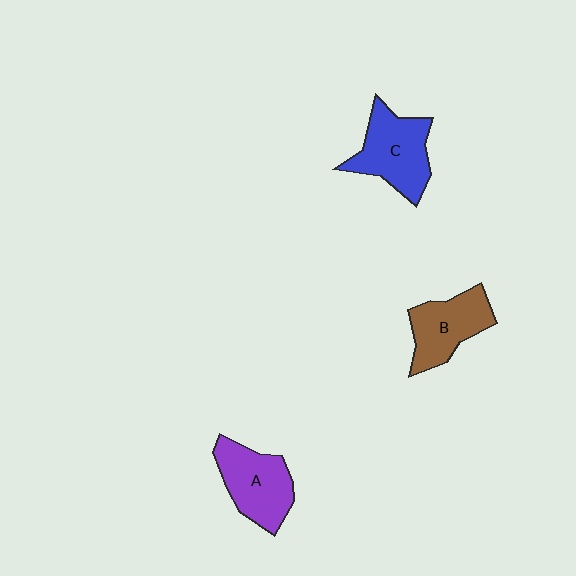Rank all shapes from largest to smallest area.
From largest to smallest: C (blue), A (purple), B (brown).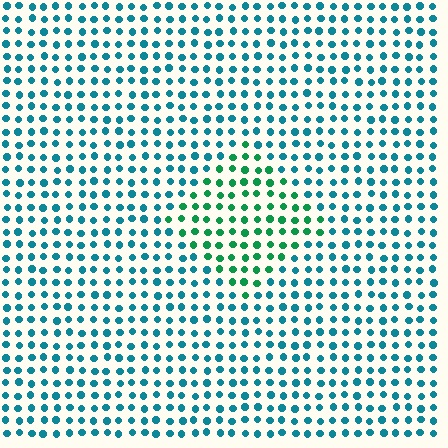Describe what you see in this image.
The image is filled with small teal elements in a uniform arrangement. A diamond-shaped region is visible where the elements are tinted to a slightly different hue, forming a subtle color boundary.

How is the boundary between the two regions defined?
The boundary is defined purely by a slight shift in hue (about 41 degrees). Spacing, size, and orientation are identical on both sides.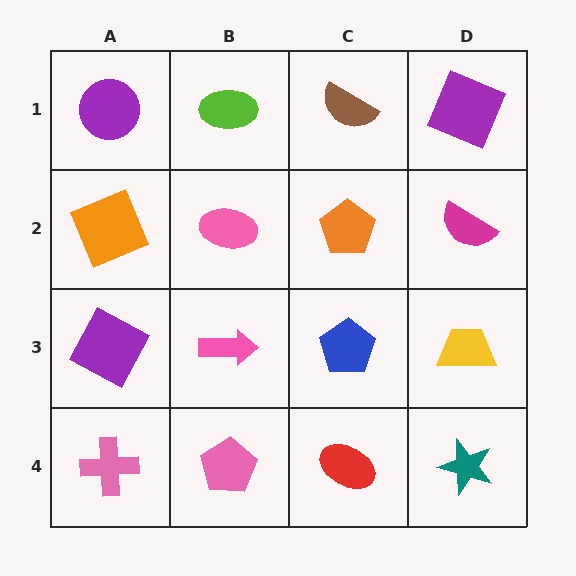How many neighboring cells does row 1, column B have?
3.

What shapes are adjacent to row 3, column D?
A magenta semicircle (row 2, column D), a teal star (row 4, column D), a blue pentagon (row 3, column C).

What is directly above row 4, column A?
A purple square.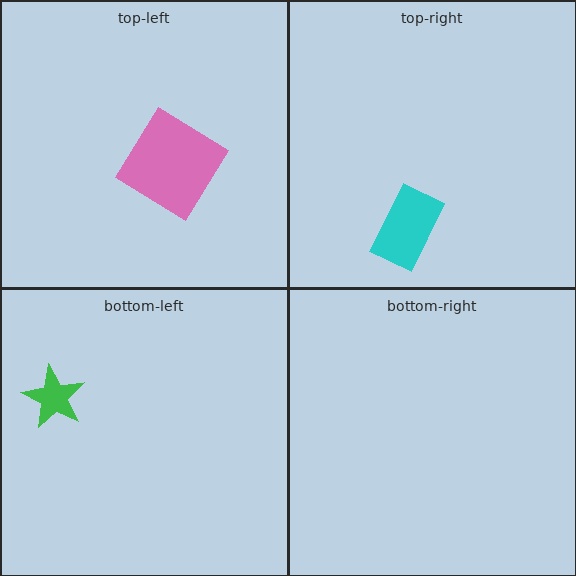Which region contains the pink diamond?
The top-left region.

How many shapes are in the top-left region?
1.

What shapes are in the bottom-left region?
The green star.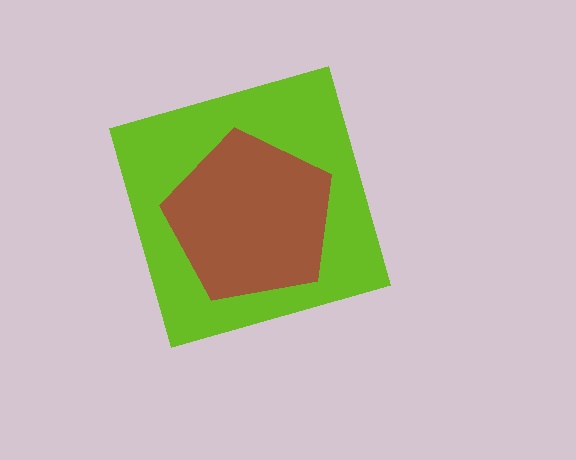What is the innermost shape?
The brown pentagon.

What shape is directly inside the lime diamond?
The brown pentagon.